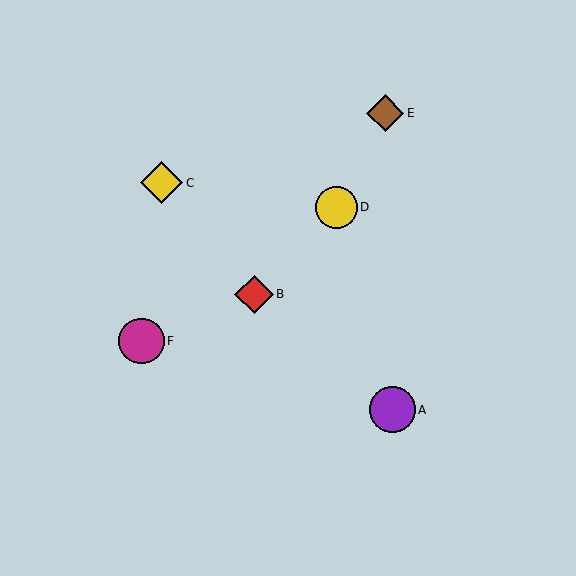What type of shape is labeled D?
Shape D is a yellow circle.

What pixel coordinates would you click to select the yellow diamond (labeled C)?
Click at (161, 183) to select the yellow diamond C.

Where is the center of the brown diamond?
The center of the brown diamond is at (385, 113).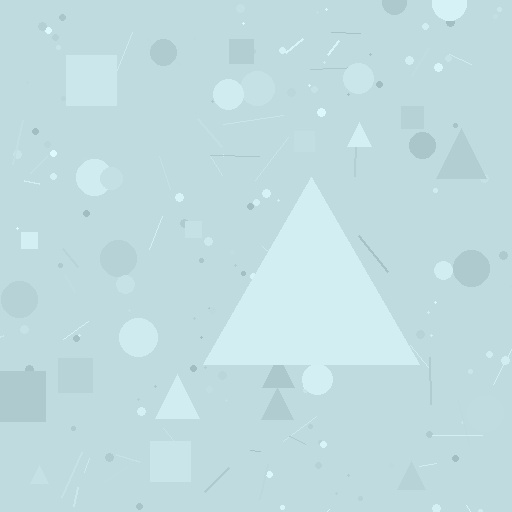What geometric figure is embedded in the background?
A triangle is embedded in the background.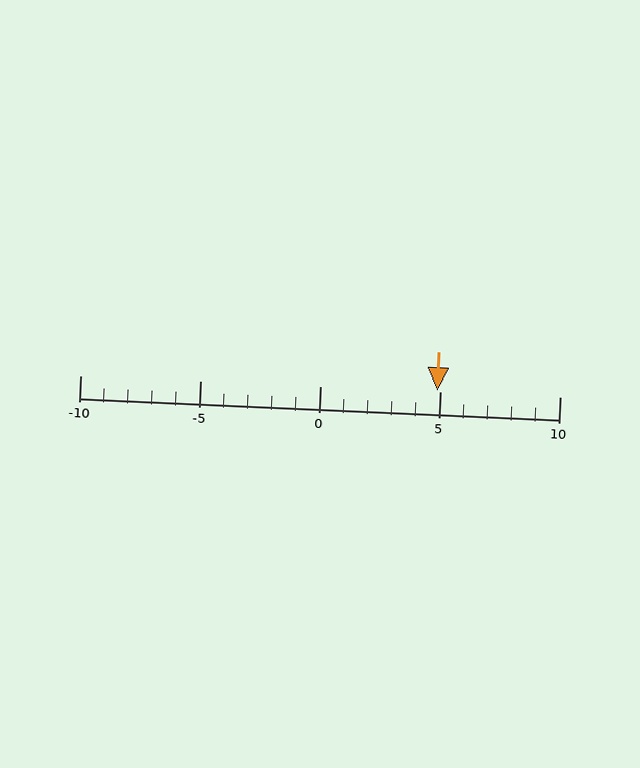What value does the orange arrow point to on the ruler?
The orange arrow points to approximately 5.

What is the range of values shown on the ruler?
The ruler shows values from -10 to 10.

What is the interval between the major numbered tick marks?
The major tick marks are spaced 5 units apart.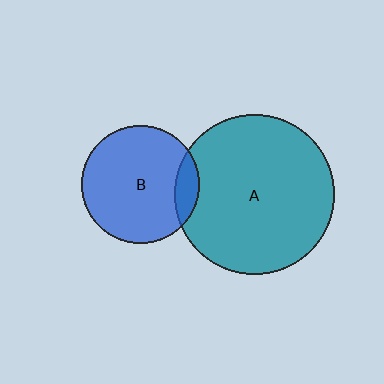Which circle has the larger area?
Circle A (teal).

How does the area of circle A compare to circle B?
Approximately 1.8 times.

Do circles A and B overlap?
Yes.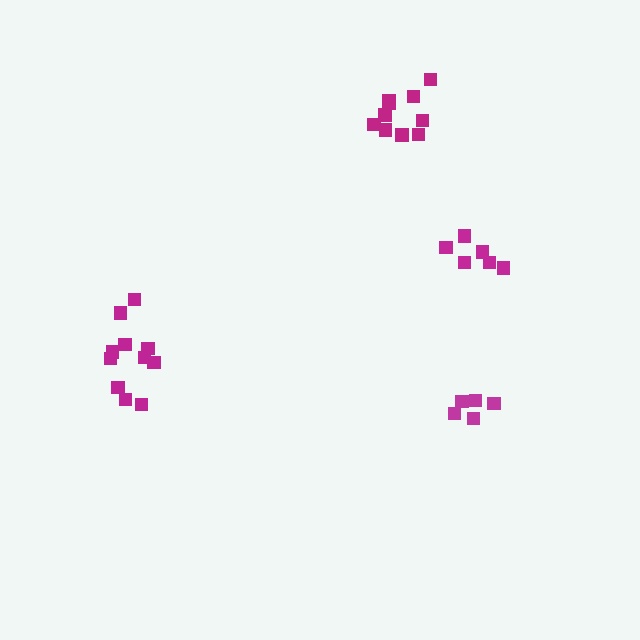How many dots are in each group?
Group 1: 6 dots, Group 2: 11 dots, Group 3: 6 dots, Group 4: 11 dots (34 total).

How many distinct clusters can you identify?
There are 4 distinct clusters.